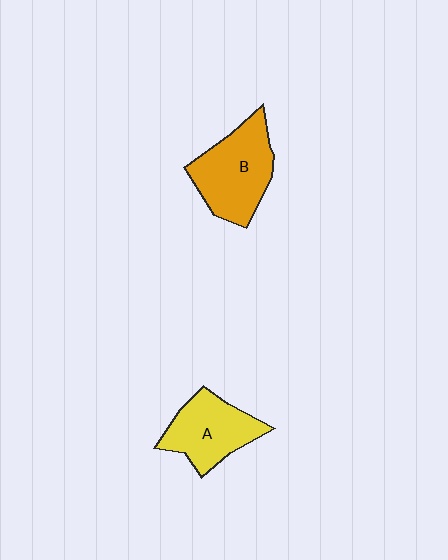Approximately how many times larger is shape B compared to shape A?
Approximately 1.2 times.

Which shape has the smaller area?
Shape A (yellow).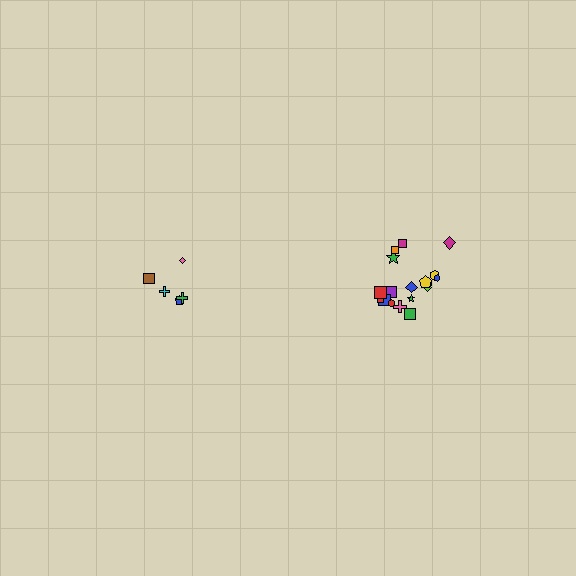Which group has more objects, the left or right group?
The right group.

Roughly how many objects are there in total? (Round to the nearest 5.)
Roughly 25 objects in total.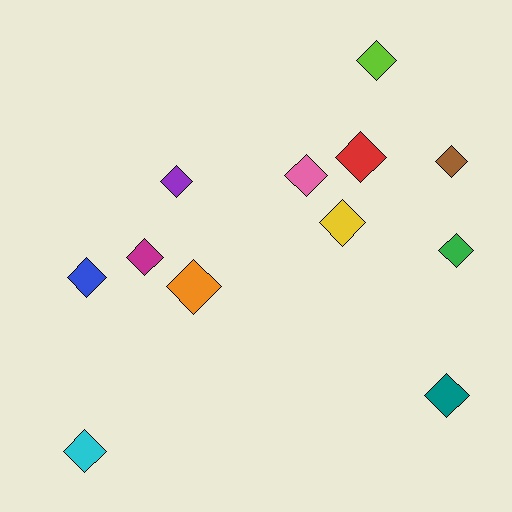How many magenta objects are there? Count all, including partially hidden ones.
There is 1 magenta object.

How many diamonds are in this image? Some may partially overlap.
There are 12 diamonds.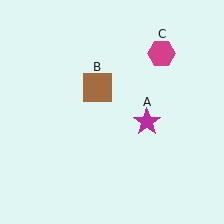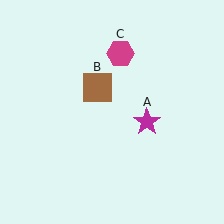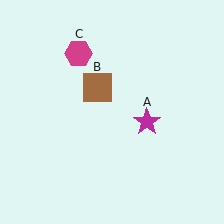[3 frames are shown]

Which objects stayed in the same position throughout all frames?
Magenta star (object A) and brown square (object B) remained stationary.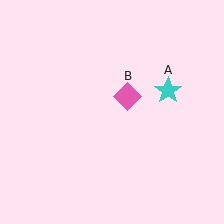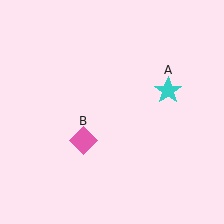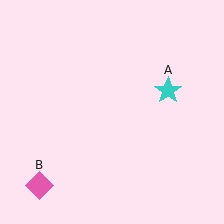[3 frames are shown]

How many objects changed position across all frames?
1 object changed position: pink diamond (object B).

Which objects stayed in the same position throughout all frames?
Cyan star (object A) remained stationary.